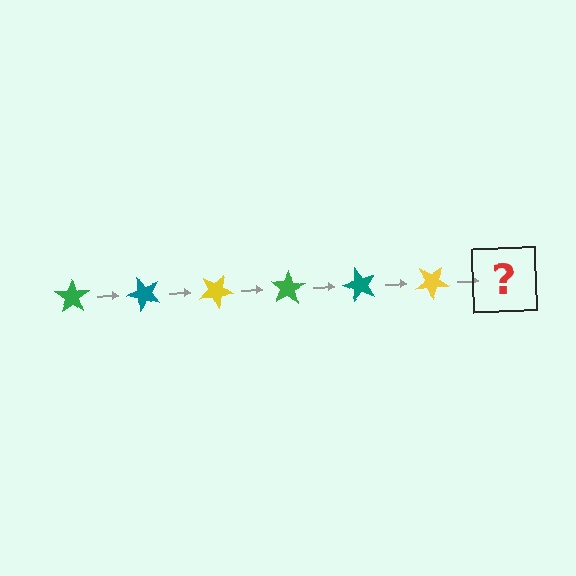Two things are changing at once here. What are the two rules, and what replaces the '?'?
The two rules are that it rotates 50 degrees each step and the color cycles through green, teal, and yellow. The '?' should be a green star, rotated 300 degrees from the start.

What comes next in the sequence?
The next element should be a green star, rotated 300 degrees from the start.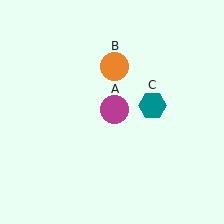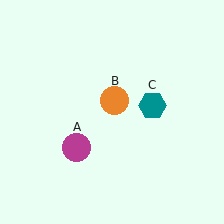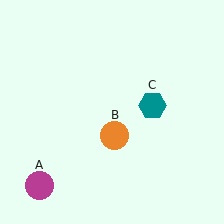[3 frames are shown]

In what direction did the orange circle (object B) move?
The orange circle (object B) moved down.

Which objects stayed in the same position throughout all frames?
Teal hexagon (object C) remained stationary.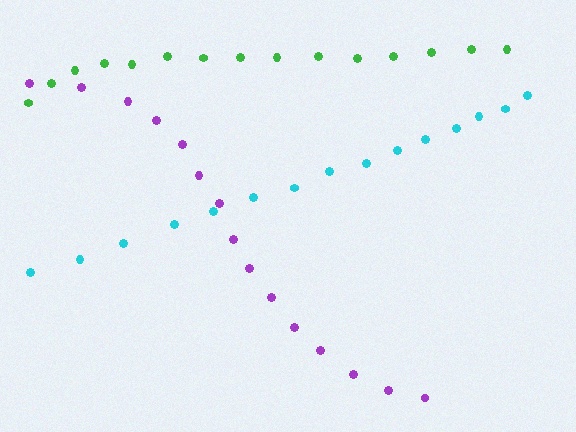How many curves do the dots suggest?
There are 3 distinct paths.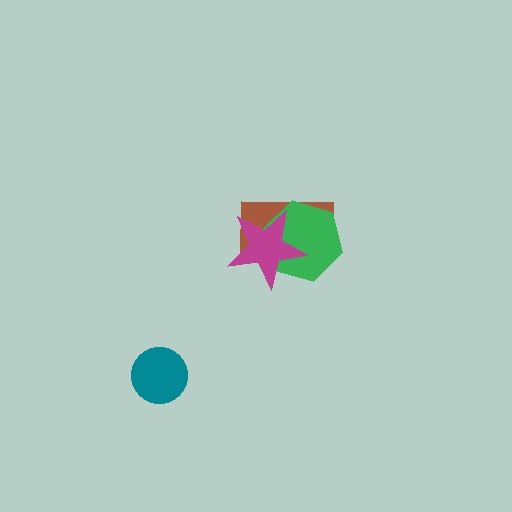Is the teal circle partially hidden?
No, no other shape covers it.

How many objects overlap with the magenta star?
2 objects overlap with the magenta star.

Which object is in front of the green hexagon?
The magenta star is in front of the green hexagon.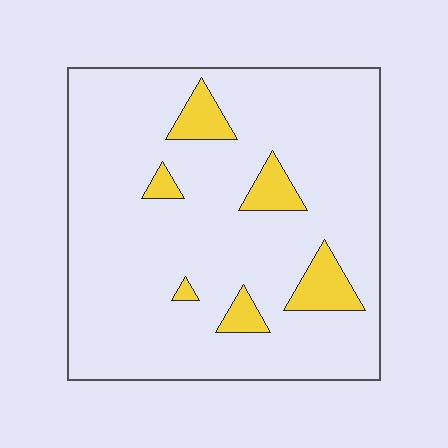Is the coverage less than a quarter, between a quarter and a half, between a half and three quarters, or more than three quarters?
Less than a quarter.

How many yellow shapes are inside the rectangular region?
6.